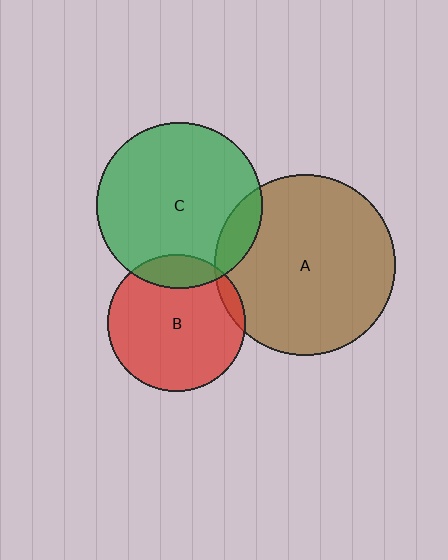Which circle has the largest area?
Circle A (brown).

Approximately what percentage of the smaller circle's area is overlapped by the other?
Approximately 5%.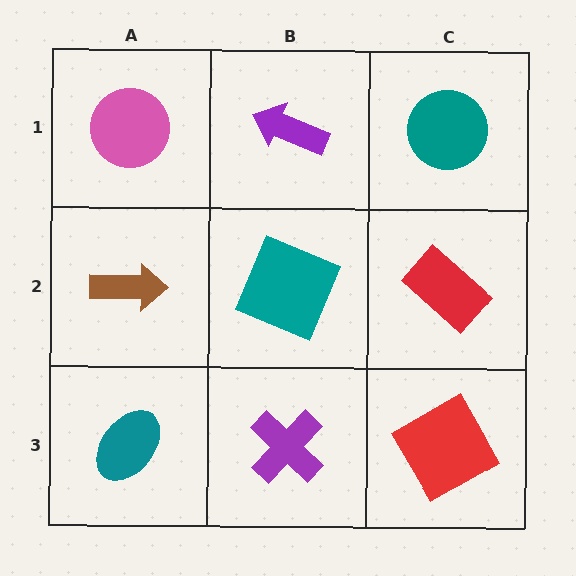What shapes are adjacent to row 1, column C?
A red rectangle (row 2, column C), a purple arrow (row 1, column B).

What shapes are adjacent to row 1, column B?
A teal square (row 2, column B), a pink circle (row 1, column A), a teal circle (row 1, column C).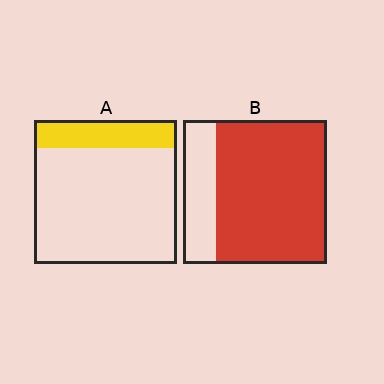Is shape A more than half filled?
No.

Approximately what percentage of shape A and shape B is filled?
A is approximately 20% and B is approximately 75%.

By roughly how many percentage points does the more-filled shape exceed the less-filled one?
By roughly 60 percentage points (B over A).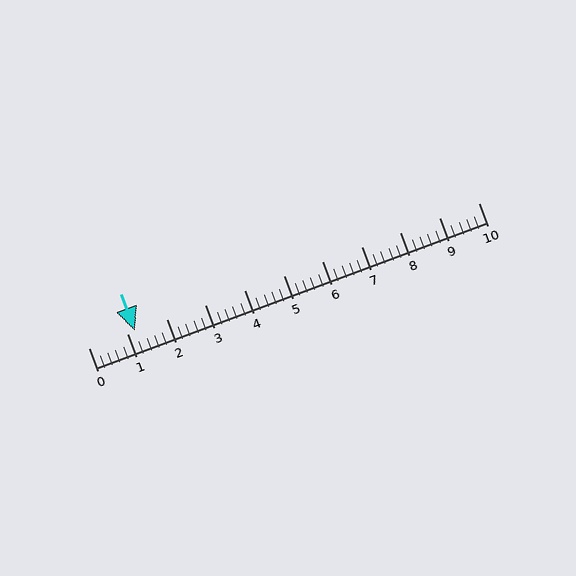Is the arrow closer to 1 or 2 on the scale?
The arrow is closer to 1.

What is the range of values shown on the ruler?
The ruler shows values from 0 to 10.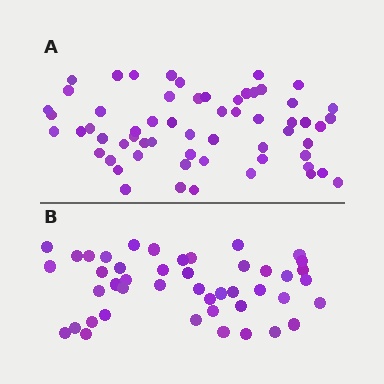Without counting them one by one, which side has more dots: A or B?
Region A (the top region) has more dots.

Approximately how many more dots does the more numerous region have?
Region A has approximately 15 more dots than region B.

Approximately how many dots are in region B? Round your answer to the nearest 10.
About 40 dots. (The exact count is 45, which rounds to 40.)